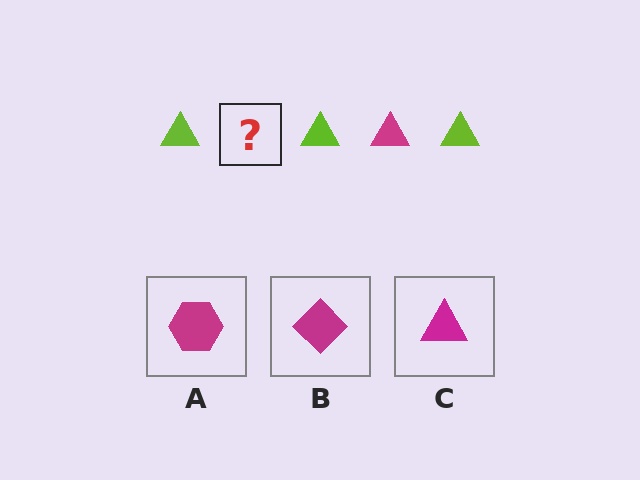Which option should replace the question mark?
Option C.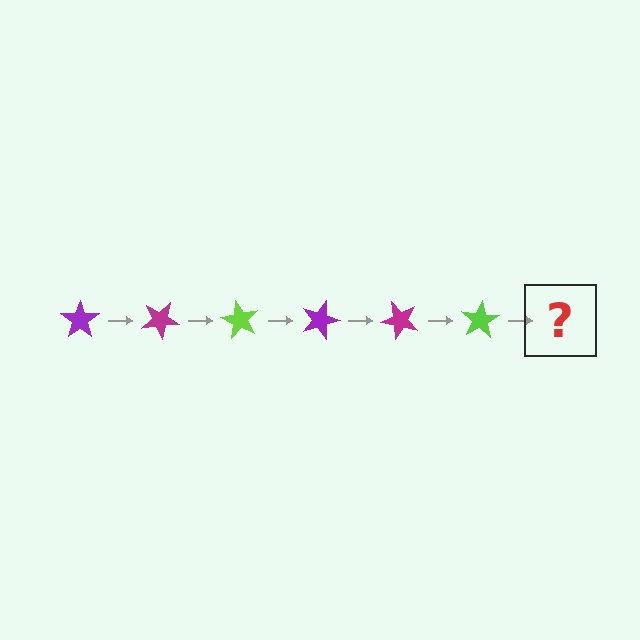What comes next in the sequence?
The next element should be a purple star, rotated 180 degrees from the start.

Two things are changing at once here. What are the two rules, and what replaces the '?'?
The two rules are that it rotates 30 degrees each step and the color cycles through purple, magenta, and lime. The '?' should be a purple star, rotated 180 degrees from the start.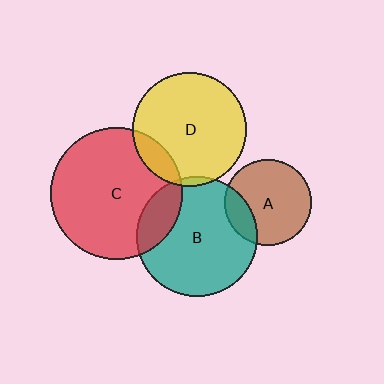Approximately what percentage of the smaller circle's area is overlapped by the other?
Approximately 5%.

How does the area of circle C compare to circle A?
Approximately 2.4 times.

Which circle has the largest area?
Circle C (red).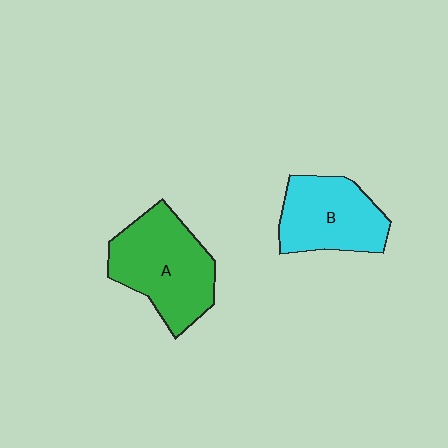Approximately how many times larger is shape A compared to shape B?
Approximately 1.2 times.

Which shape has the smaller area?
Shape B (cyan).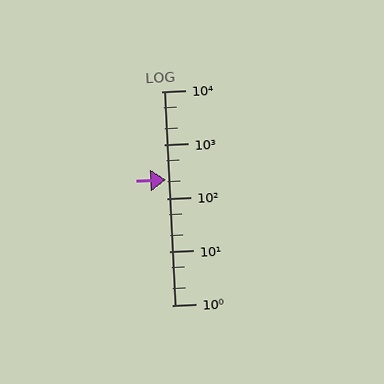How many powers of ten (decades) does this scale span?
The scale spans 4 decades, from 1 to 10000.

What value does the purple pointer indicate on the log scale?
The pointer indicates approximately 220.